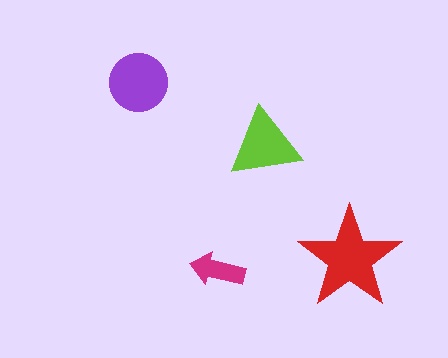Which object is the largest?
The red star.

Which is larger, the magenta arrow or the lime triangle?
The lime triangle.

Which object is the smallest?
The magenta arrow.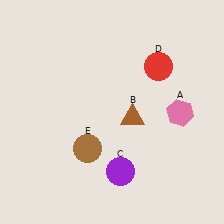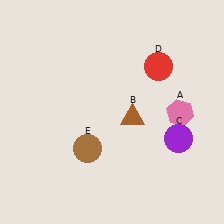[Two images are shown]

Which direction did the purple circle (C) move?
The purple circle (C) moved right.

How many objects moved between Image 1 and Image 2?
1 object moved between the two images.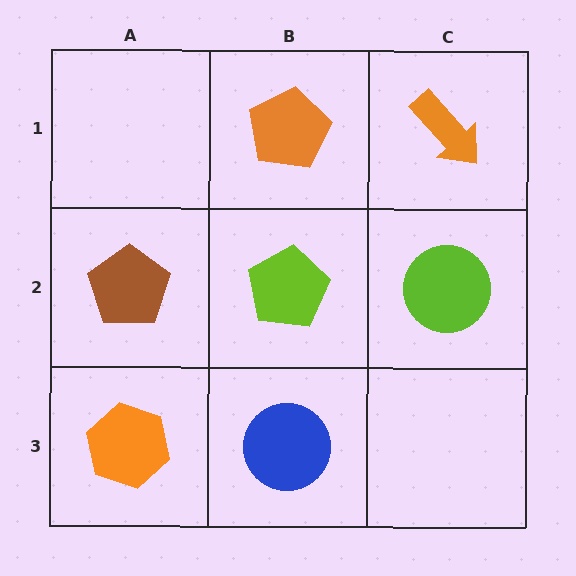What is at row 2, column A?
A brown pentagon.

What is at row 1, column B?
An orange pentagon.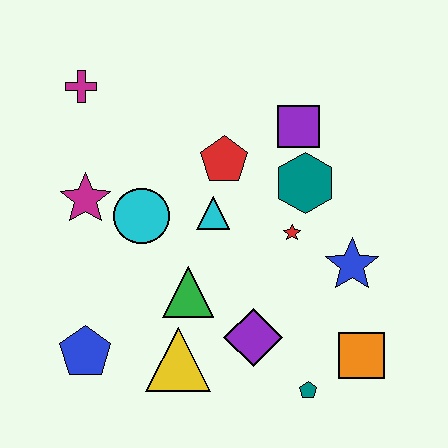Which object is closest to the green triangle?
The yellow triangle is closest to the green triangle.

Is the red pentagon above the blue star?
Yes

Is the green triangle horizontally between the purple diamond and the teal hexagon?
No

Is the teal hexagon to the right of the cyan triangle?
Yes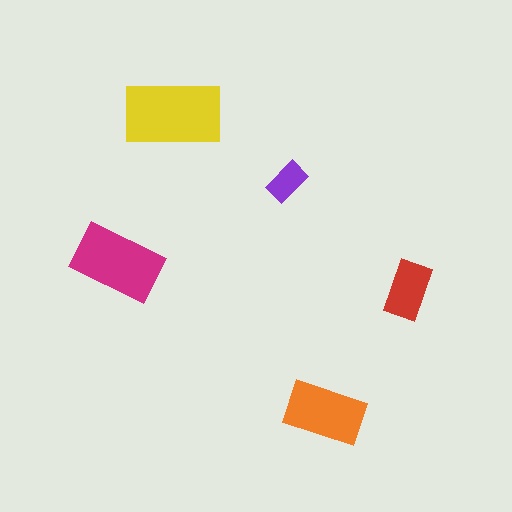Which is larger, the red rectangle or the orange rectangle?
The orange one.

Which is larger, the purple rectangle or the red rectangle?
The red one.